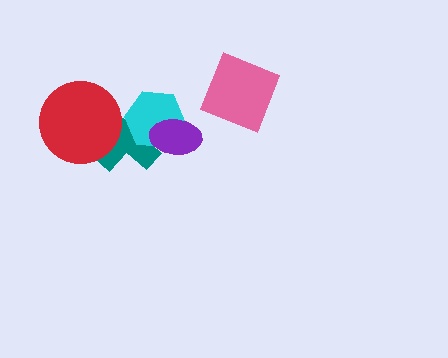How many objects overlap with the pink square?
0 objects overlap with the pink square.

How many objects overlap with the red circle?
1 object overlaps with the red circle.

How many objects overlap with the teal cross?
3 objects overlap with the teal cross.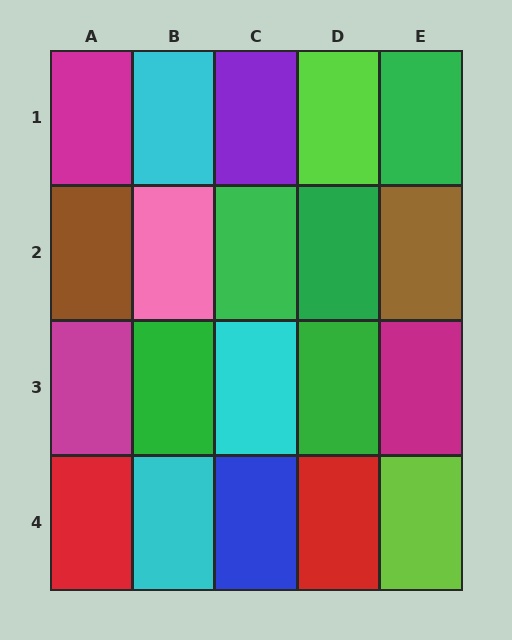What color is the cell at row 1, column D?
Lime.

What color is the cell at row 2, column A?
Brown.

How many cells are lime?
2 cells are lime.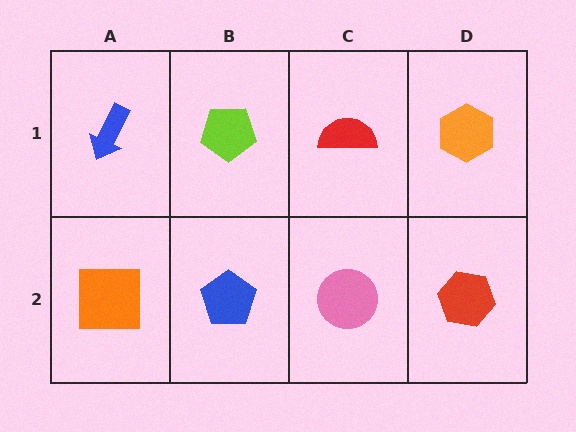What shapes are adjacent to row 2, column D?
An orange hexagon (row 1, column D), a pink circle (row 2, column C).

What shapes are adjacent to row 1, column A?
An orange square (row 2, column A), a lime pentagon (row 1, column B).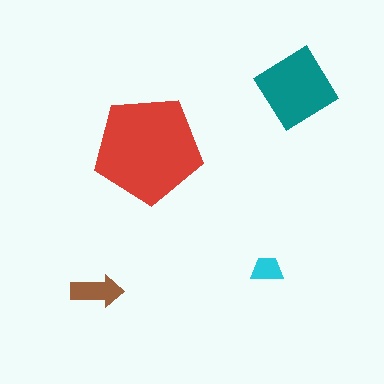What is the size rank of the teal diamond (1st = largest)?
2nd.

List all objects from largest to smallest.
The red pentagon, the teal diamond, the brown arrow, the cyan trapezoid.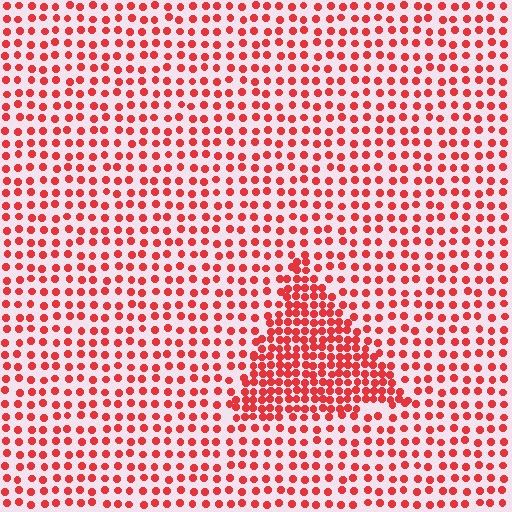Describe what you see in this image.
The image contains small red elements arranged at two different densities. A triangle-shaped region is visible where the elements are more densely packed than the surrounding area.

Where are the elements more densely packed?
The elements are more densely packed inside the triangle boundary.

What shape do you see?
I see a triangle.